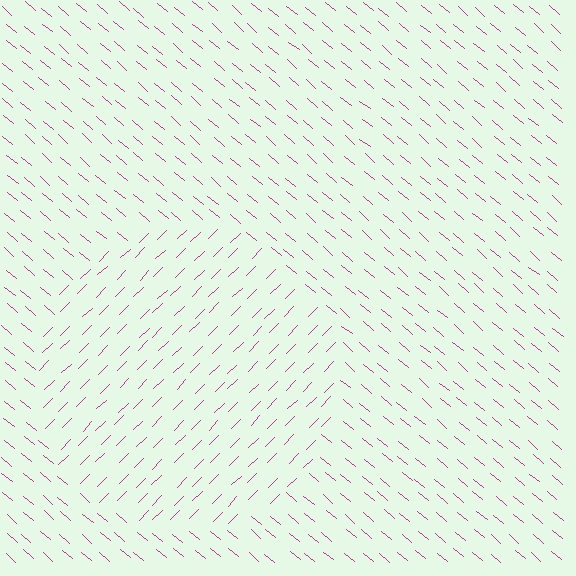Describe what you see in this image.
The image is filled with small magenta line segments. A circle region in the image has lines oriented differently from the surrounding lines, creating a visible texture boundary.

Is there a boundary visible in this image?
Yes, there is a texture boundary formed by a change in line orientation.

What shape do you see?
I see a circle.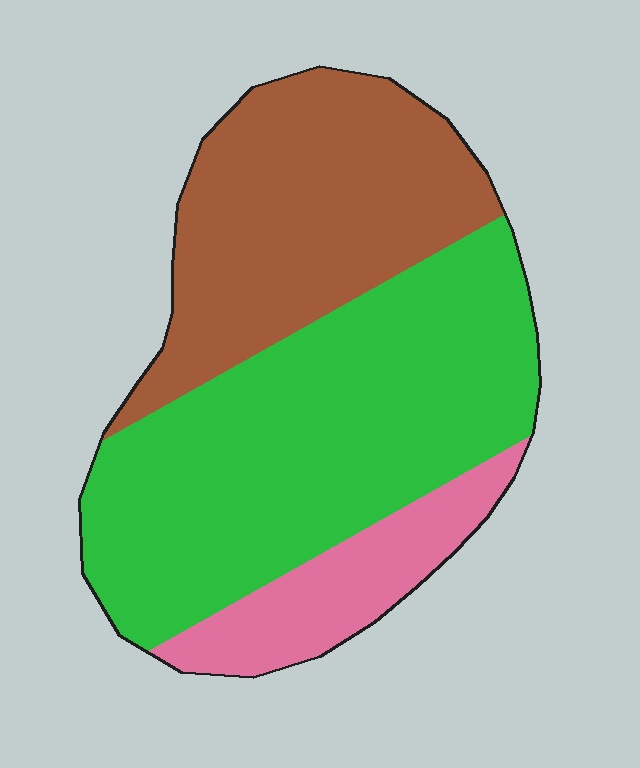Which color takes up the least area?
Pink, at roughly 15%.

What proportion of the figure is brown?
Brown takes up about one third (1/3) of the figure.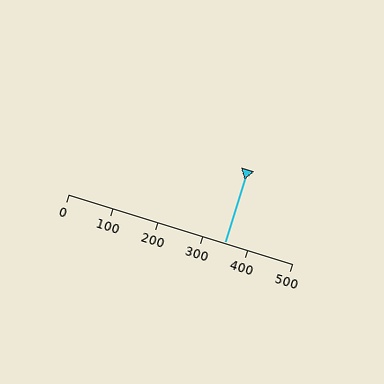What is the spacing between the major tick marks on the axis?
The major ticks are spaced 100 apart.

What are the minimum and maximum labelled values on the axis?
The axis runs from 0 to 500.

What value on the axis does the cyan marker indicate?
The marker indicates approximately 350.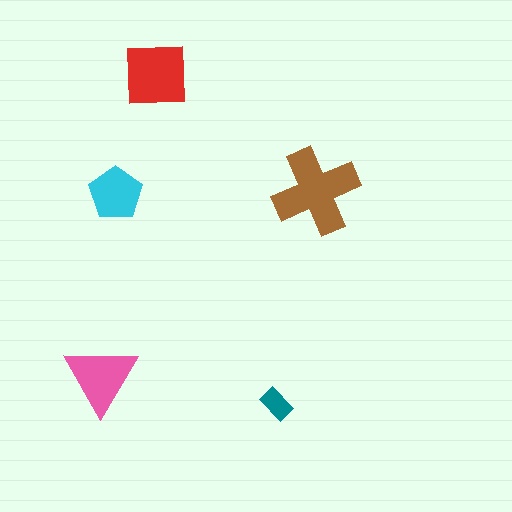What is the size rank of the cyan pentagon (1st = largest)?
4th.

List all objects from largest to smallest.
The brown cross, the red square, the pink triangle, the cyan pentagon, the teal rectangle.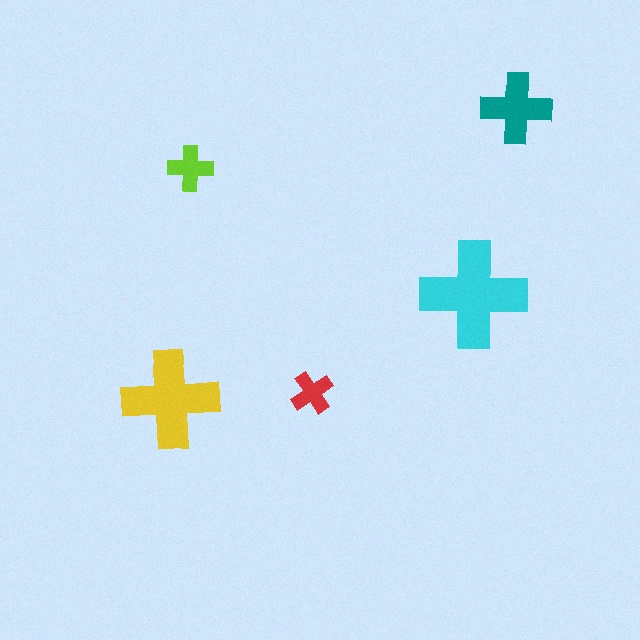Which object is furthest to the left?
The yellow cross is leftmost.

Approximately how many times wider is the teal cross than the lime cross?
About 1.5 times wider.